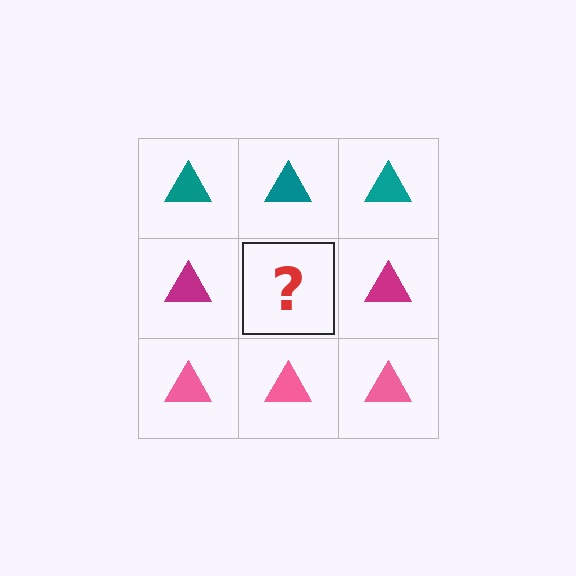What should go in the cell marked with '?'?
The missing cell should contain a magenta triangle.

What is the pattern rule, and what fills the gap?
The rule is that each row has a consistent color. The gap should be filled with a magenta triangle.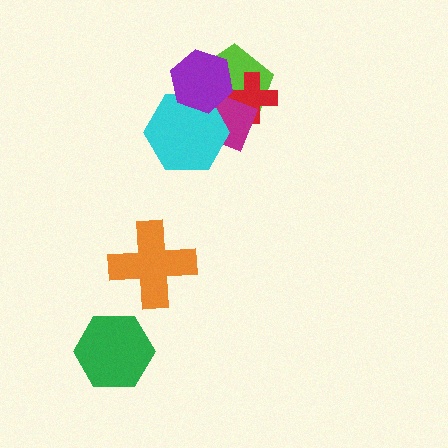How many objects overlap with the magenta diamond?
4 objects overlap with the magenta diamond.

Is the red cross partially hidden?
Yes, it is partially covered by another shape.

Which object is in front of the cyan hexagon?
The purple hexagon is in front of the cyan hexagon.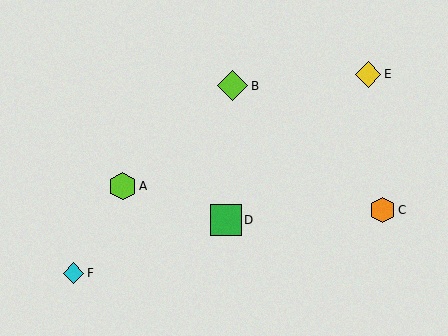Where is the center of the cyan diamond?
The center of the cyan diamond is at (73, 273).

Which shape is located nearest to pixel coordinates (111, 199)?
The lime hexagon (labeled A) at (123, 186) is nearest to that location.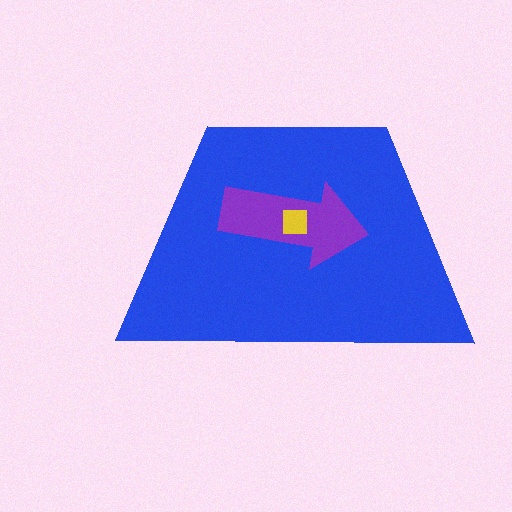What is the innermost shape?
The yellow square.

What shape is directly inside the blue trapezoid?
The purple arrow.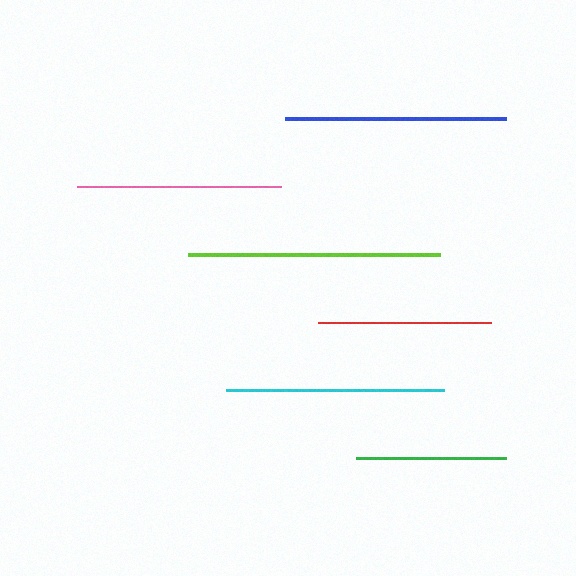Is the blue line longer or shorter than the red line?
The blue line is longer than the red line.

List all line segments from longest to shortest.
From longest to shortest: lime, blue, cyan, pink, red, green.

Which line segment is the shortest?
The green line is the shortest at approximately 149 pixels.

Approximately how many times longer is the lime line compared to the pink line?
The lime line is approximately 1.2 times the length of the pink line.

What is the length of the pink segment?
The pink segment is approximately 203 pixels long.